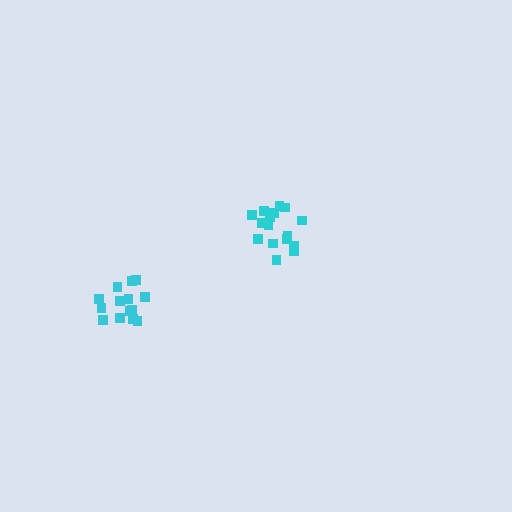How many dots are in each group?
Group 1: 17 dots, Group 2: 14 dots (31 total).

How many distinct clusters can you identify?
There are 2 distinct clusters.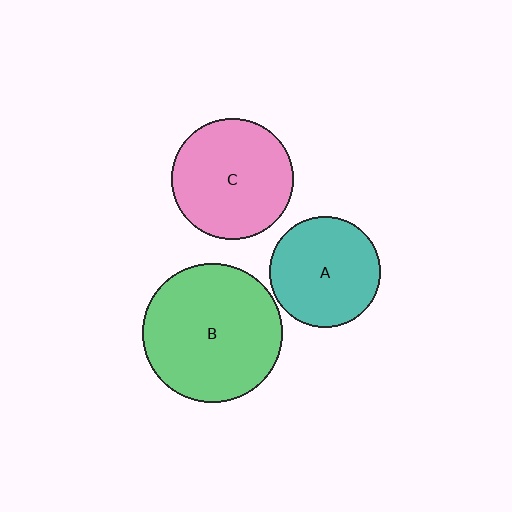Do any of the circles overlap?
No, none of the circles overlap.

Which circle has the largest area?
Circle B (green).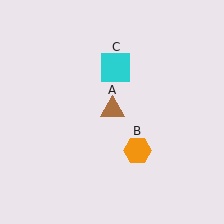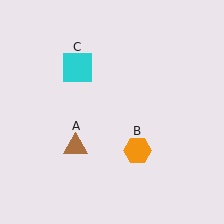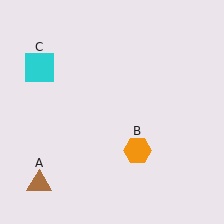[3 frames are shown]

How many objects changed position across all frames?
2 objects changed position: brown triangle (object A), cyan square (object C).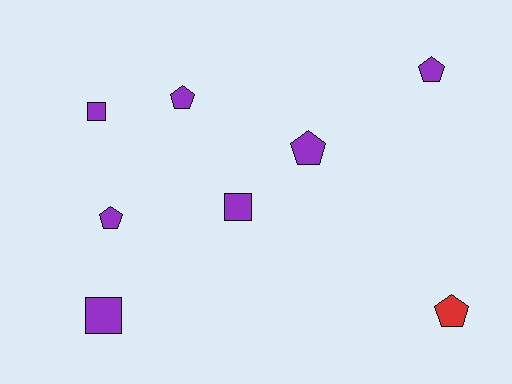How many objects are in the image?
There are 8 objects.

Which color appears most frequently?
Purple, with 7 objects.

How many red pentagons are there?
There is 1 red pentagon.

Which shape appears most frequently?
Pentagon, with 5 objects.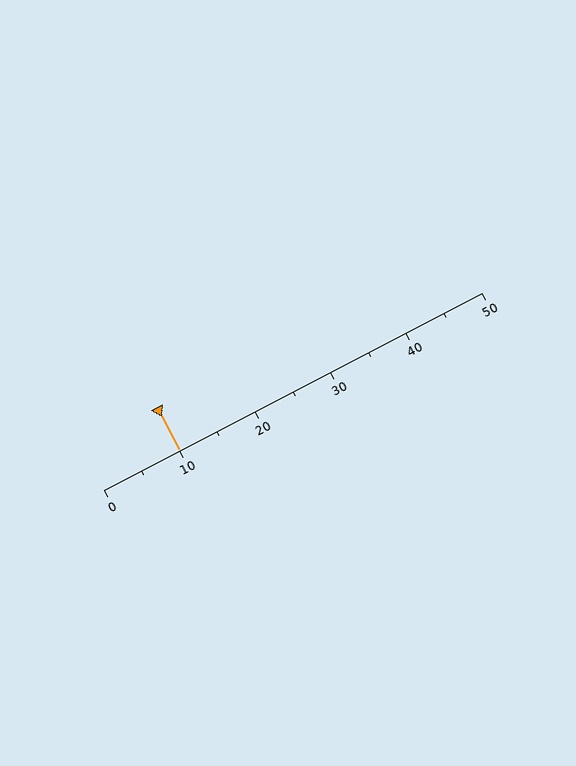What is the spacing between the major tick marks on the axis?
The major ticks are spaced 10 apart.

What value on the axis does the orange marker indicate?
The marker indicates approximately 10.